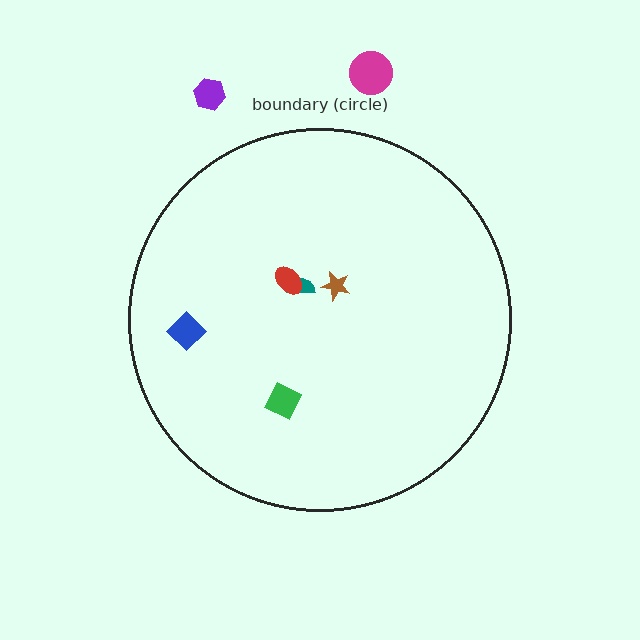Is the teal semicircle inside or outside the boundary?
Inside.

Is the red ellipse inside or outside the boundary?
Inside.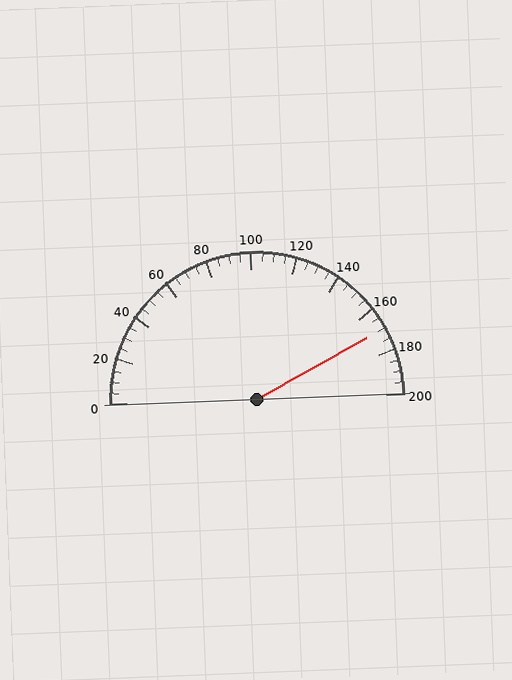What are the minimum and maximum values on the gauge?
The gauge ranges from 0 to 200.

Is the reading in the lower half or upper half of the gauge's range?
The reading is in the upper half of the range (0 to 200).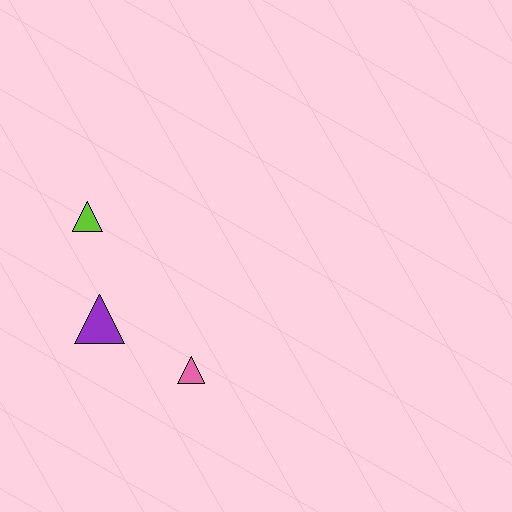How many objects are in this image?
There are 3 objects.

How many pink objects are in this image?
There is 1 pink object.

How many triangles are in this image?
There are 3 triangles.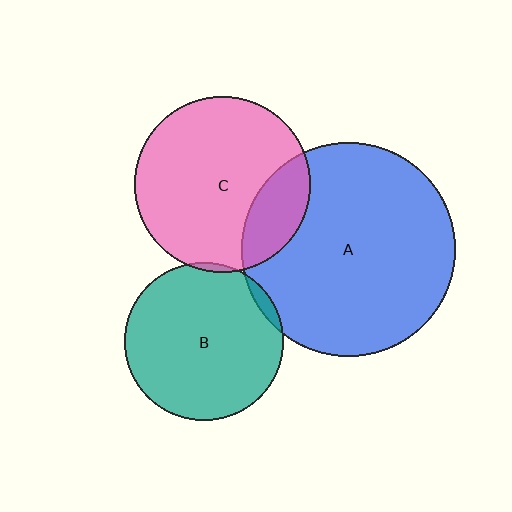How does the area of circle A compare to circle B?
Approximately 1.8 times.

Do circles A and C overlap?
Yes.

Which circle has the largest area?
Circle A (blue).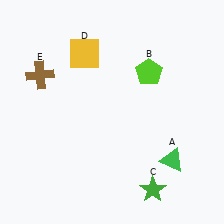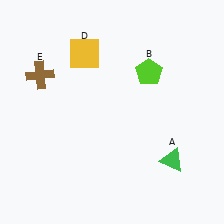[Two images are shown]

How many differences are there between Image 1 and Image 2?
There is 1 difference between the two images.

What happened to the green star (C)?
The green star (C) was removed in Image 2. It was in the bottom-right area of Image 1.